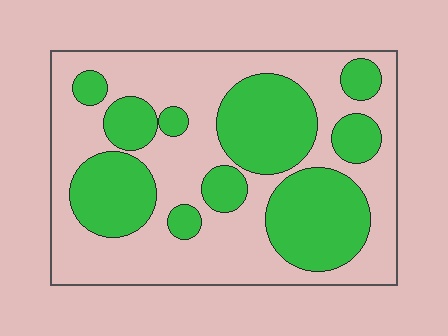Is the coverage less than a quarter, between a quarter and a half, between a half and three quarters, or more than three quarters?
Between a quarter and a half.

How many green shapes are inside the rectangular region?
10.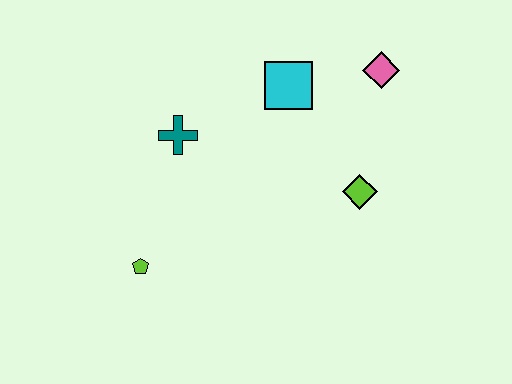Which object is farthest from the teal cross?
The pink diamond is farthest from the teal cross.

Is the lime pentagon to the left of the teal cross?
Yes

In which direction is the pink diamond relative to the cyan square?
The pink diamond is to the right of the cyan square.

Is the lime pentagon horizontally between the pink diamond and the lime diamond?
No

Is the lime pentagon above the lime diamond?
No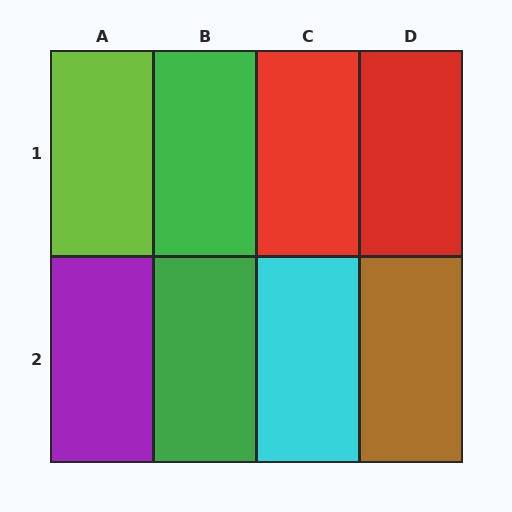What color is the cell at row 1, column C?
Red.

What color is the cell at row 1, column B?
Green.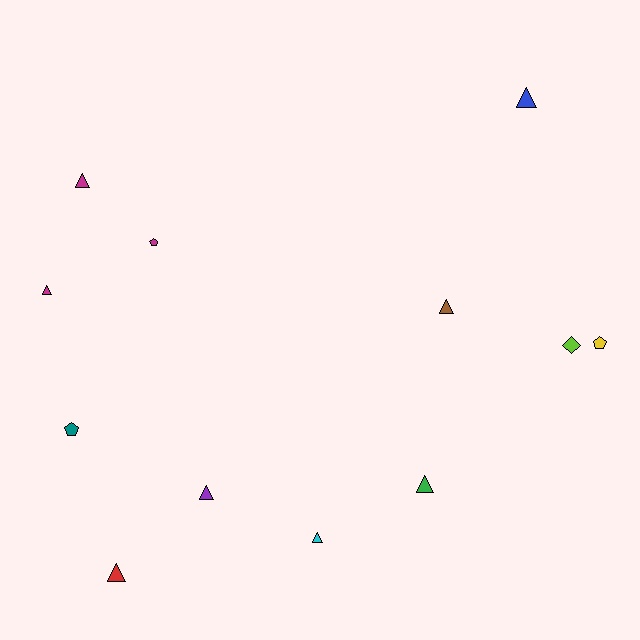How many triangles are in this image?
There are 8 triangles.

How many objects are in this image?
There are 12 objects.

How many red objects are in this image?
There is 1 red object.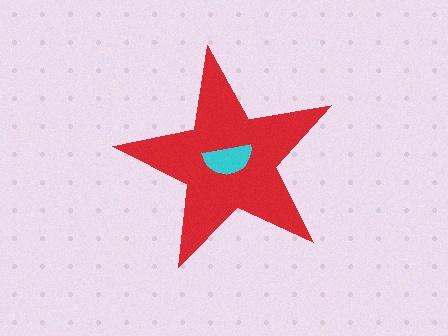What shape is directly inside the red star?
The cyan semicircle.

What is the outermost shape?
The red star.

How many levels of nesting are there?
2.